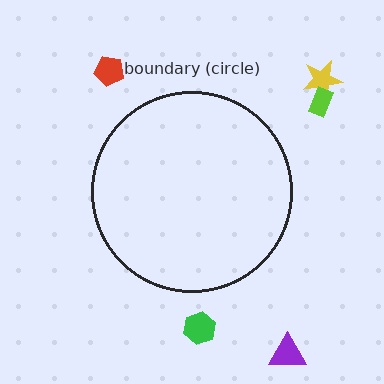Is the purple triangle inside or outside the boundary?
Outside.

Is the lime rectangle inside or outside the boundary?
Outside.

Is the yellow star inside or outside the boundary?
Outside.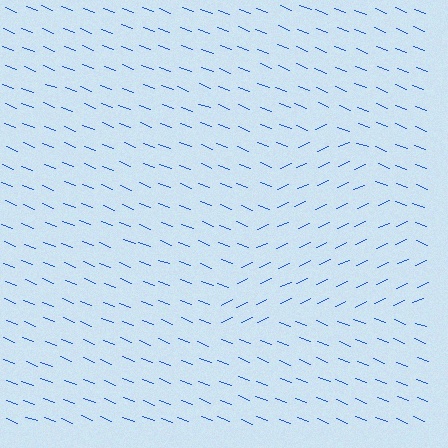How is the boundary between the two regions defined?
The boundary is defined purely by a change in line orientation (approximately 45 degrees difference). All lines are the same color and thickness.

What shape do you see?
I see a triangle.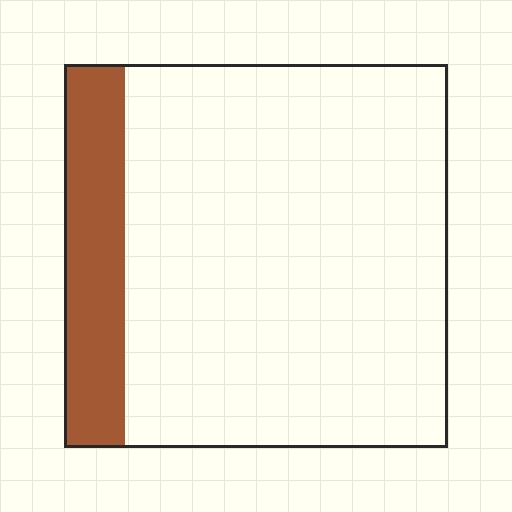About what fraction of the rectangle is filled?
About one sixth (1/6).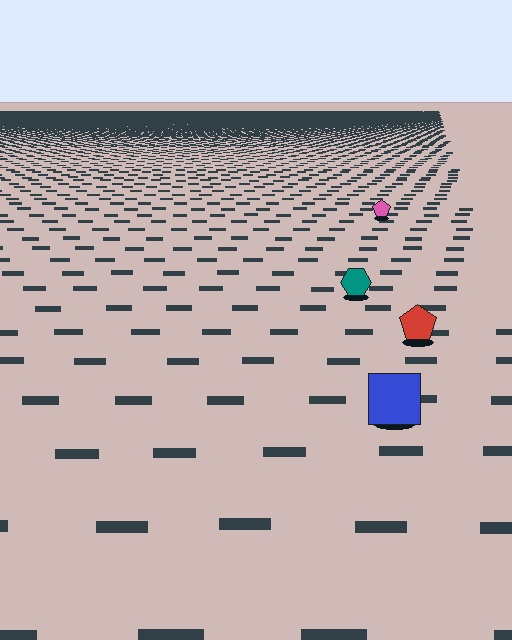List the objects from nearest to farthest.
From nearest to farthest: the blue square, the red pentagon, the teal hexagon, the pink pentagon.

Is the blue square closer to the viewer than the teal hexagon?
Yes. The blue square is closer — you can tell from the texture gradient: the ground texture is coarser near it.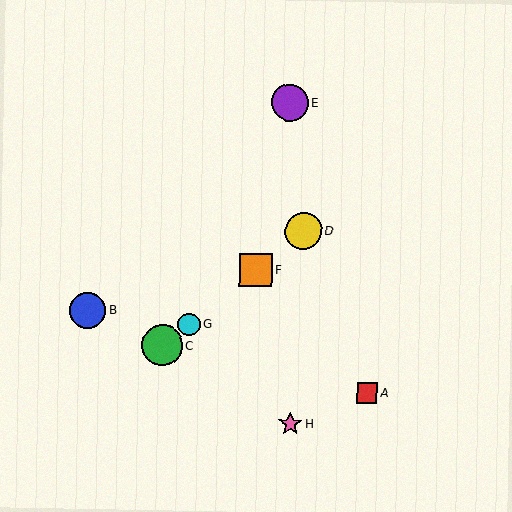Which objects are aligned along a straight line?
Objects C, D, F, G are aligned along a straight line.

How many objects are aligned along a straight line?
4 objects (C, D, F, G) are aligned along a straight line.